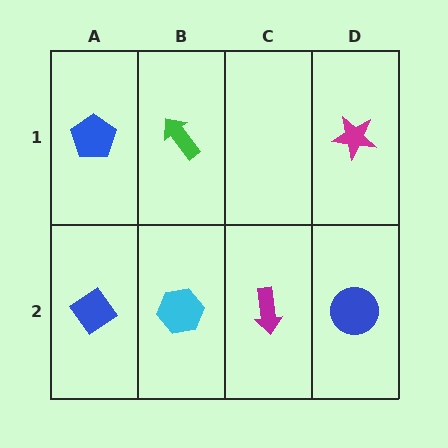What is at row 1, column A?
A blue pentagon.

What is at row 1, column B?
A green arrow.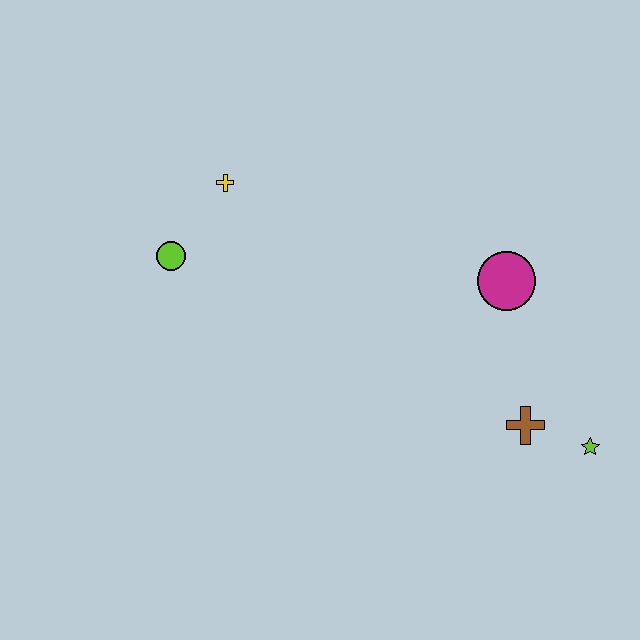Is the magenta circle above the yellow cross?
No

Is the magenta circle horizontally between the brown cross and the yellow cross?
Yes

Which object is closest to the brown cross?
The lime star is closest to the brown cross.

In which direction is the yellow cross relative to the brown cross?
The yellow cross is to the left of the brown cross.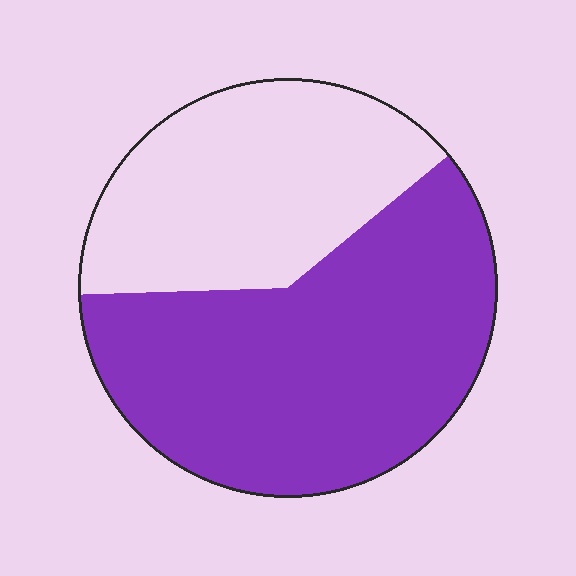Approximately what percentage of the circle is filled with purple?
Approximately 60%.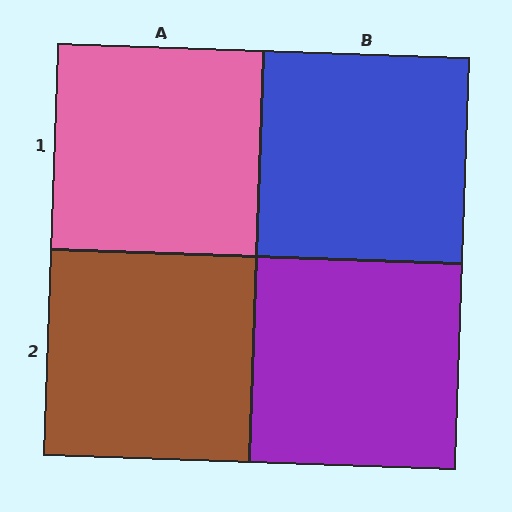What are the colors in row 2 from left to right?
Brown, purple.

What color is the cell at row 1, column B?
Blue.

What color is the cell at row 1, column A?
Pink.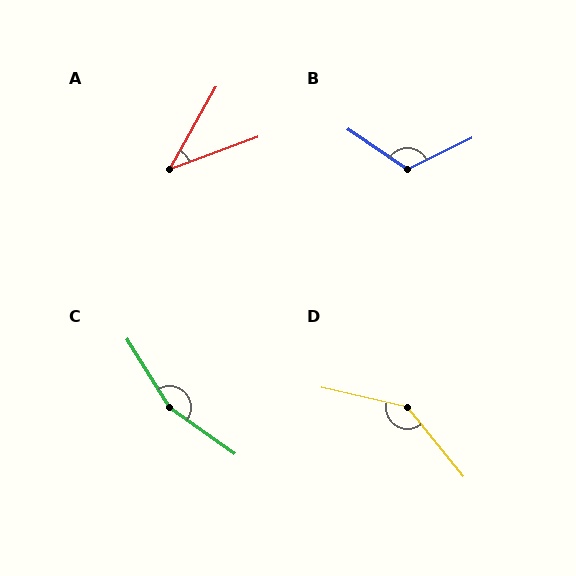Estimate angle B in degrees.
Approximately 120 degrees.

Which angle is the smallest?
A, at approximately 41 degrees.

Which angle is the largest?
C, at approximately 157 degrees.